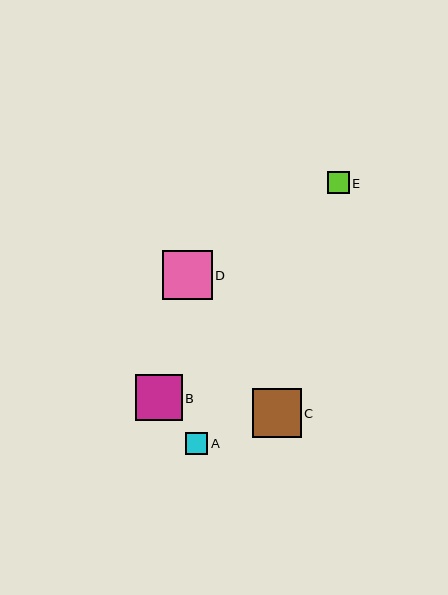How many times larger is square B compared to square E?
Square B is approximately 2.1 times the size of square E.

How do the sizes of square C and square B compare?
Square C and square B are approximately the same size.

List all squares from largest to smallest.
From largest to smallest: D, C, B, A, E.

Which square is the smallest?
Square E is the smallest with a size of approximately 22 pixels.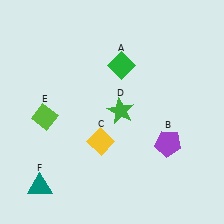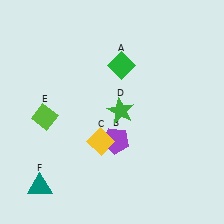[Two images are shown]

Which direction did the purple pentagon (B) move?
The purple pentagon (B) moved left.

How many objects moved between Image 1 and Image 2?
1 object moved between the two images.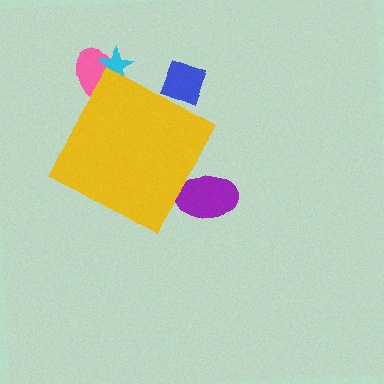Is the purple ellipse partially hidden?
Yes, the purple ellipse is partially hidden behind the yellow diamond.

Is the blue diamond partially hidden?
Yes, the blue diamond is partially hidden behind the yellow diamond.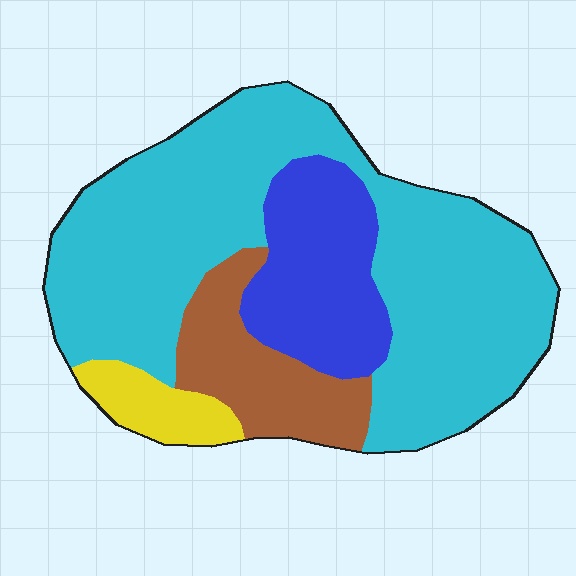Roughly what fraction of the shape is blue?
Blue takes up about one sixth (1/6) of the shape.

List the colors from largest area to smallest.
From largest to smallest: cyan, blue, brown, yellow.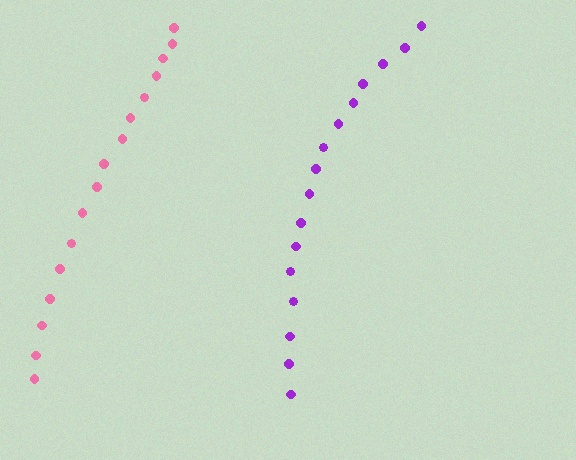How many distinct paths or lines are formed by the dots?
There are 2 distinct paths.